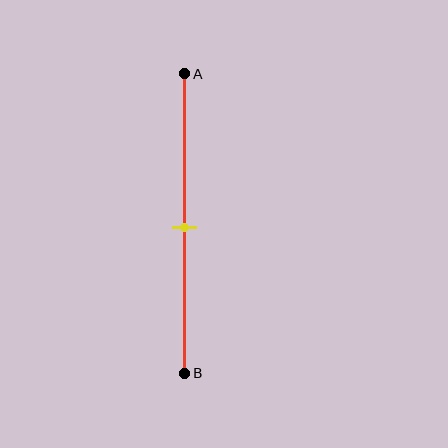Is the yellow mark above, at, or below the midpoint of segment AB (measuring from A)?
The yellow mark is approximately at the midpoint of segment AB.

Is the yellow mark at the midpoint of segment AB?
Yes, the mark is approximately at the midpoint.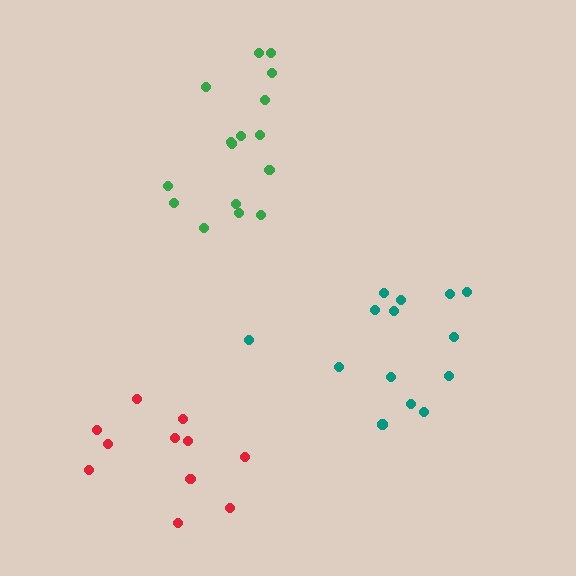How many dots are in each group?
Group 1: 14 dots, Group 2: 16 dots, Group 3: 11 dots (41 total).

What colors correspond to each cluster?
The clusters are colored: teal, green, red.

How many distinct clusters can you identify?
There are 3 distinct clusters.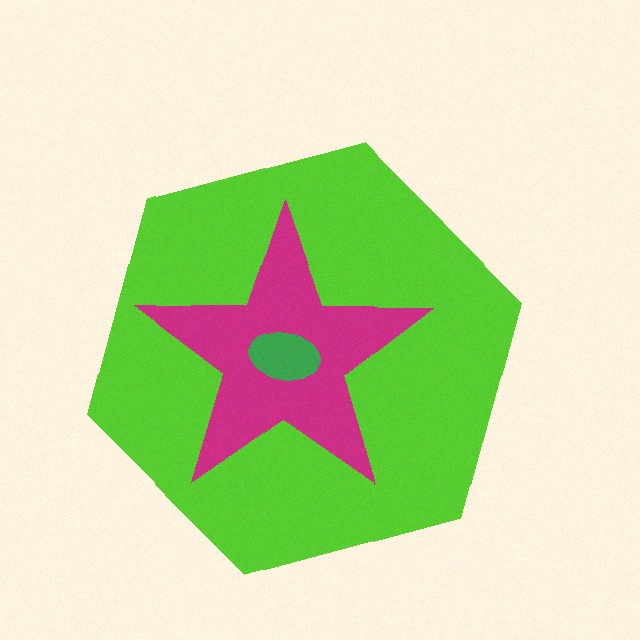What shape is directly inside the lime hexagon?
The magenta star.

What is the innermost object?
The green ellipse.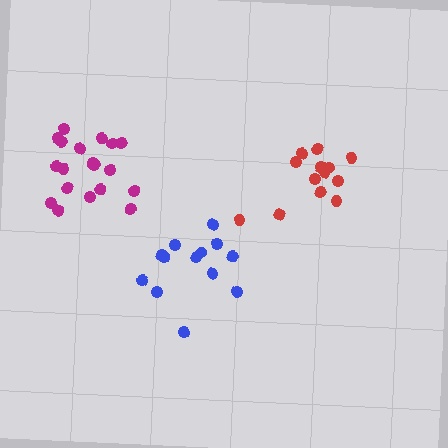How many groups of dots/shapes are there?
There are 3 groups.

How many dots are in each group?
Group 1: 19 dots, Group 2: 13 dots, Group 3: 13 dots (45 total).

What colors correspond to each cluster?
The clusters are colored: magenta, red, blue.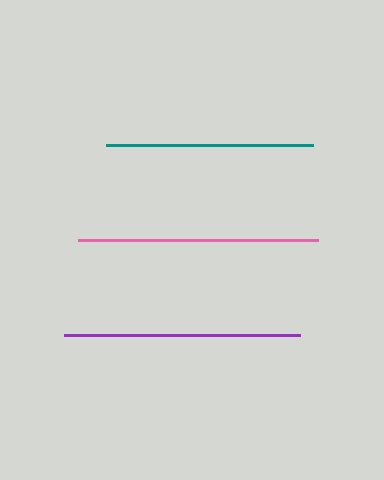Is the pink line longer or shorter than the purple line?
The pink line is longer than the purple line.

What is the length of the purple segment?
The purple segment is approximately 235 pixels long.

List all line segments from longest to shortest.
From longest to shortest: pink, purple, teal.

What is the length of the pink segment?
The pink segment is approximately 240 pixels long.